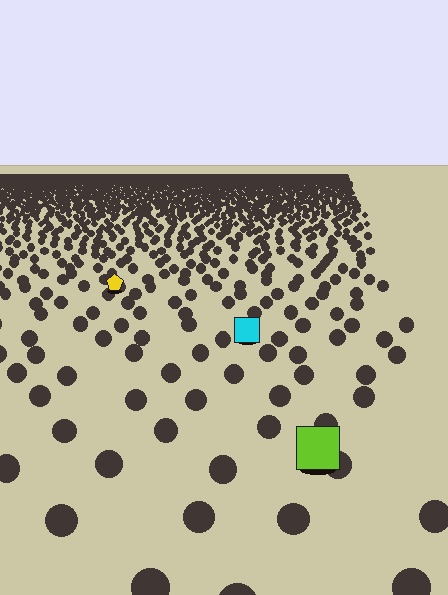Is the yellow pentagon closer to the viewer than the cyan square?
No. The cyan square is closer — you can tell from the texture gradient: the ground texture is coarser near it.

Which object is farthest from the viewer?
The yellow pentagon is farthest from the viewer. It appears smaller and the ground texture around it is denser.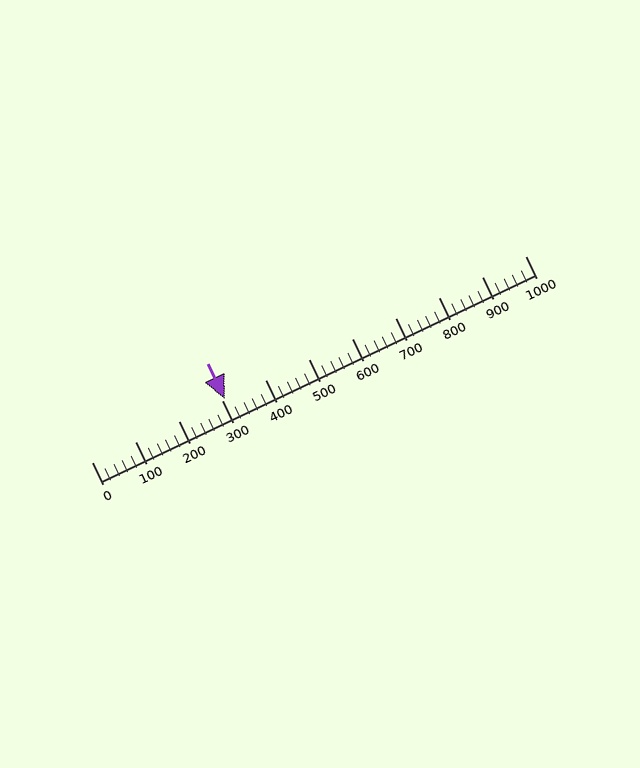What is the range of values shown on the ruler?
The ruler shows values from 0 to 1000.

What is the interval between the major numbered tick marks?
The major tick marks are spaced 100 units apart.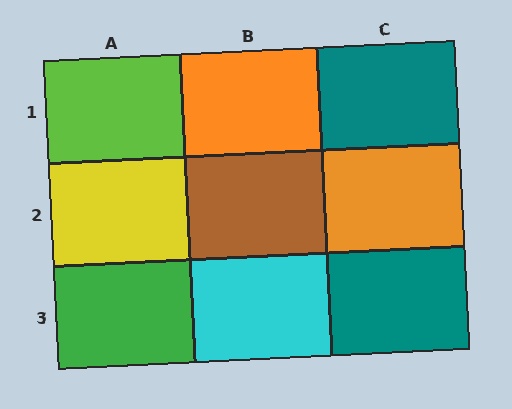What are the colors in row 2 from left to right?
Yellow, brown, orange.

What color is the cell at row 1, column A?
Lime.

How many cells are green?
1 cell is green.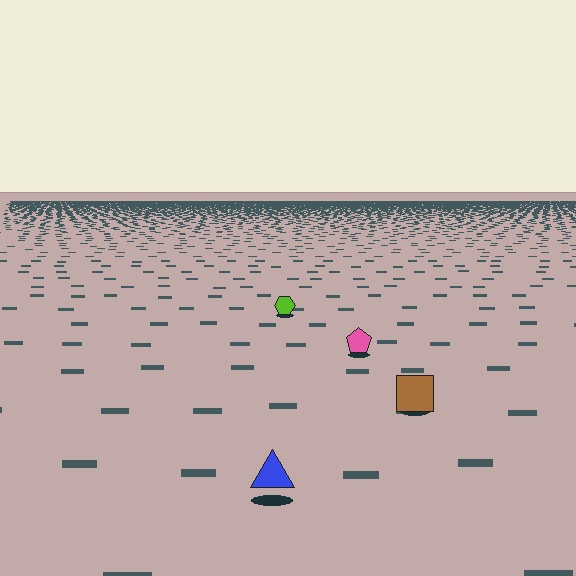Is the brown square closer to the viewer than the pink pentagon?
Yes. The brown square is closer — you can tell from the texture gradient: the ground texture is coarser near it.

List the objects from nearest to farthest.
From nearest to farthest: the blue triangle, the brown square, the pink pentagon, the lime hexagon.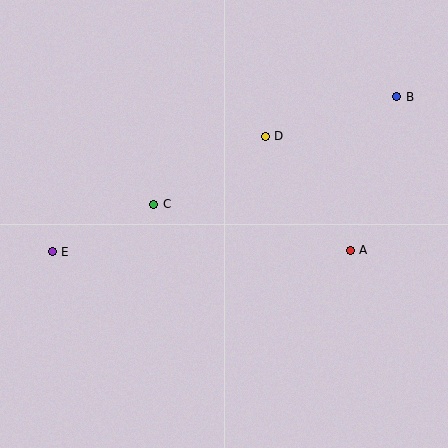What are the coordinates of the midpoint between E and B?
The midpoint between E and B is at (224, 174).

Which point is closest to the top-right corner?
Point B is closest to the top-right corner.